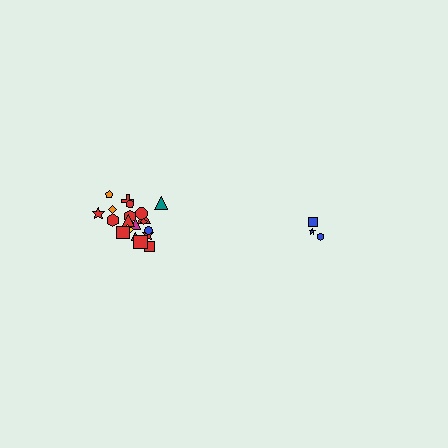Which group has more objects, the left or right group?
The left group.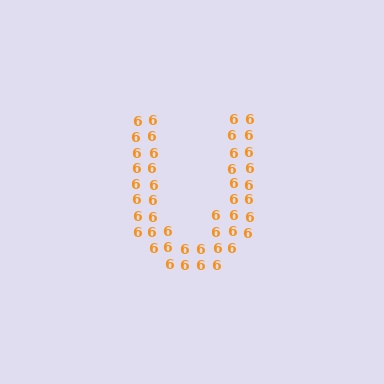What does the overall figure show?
The overall figure shows the letter U.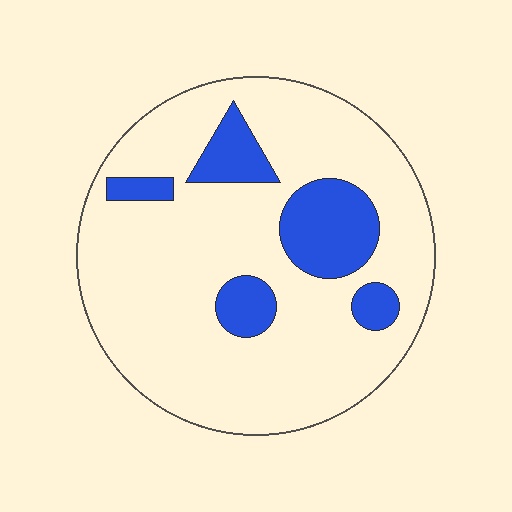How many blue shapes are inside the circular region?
5.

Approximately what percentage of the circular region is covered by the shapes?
Approximately 20%.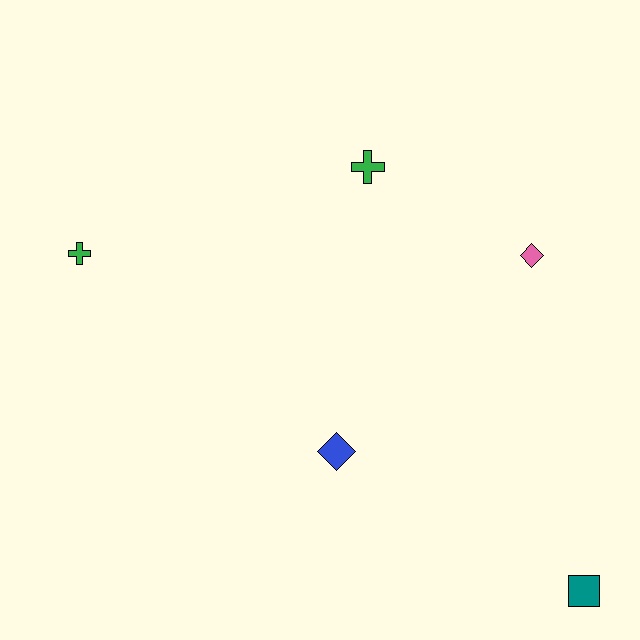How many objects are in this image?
There are 5 objects.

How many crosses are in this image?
There are 2 crosses.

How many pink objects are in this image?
There is 1 pink object.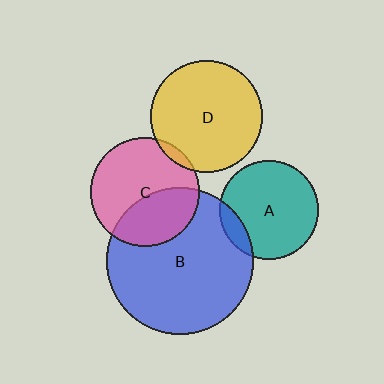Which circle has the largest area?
Circle B (blue).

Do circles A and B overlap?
Yes.